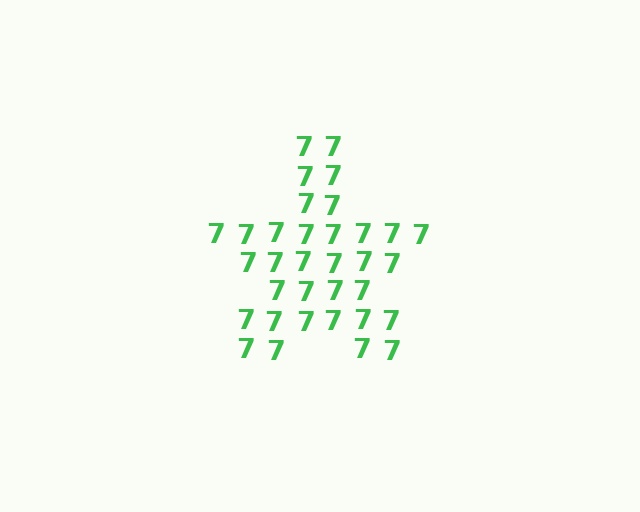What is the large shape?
The large shape is a star.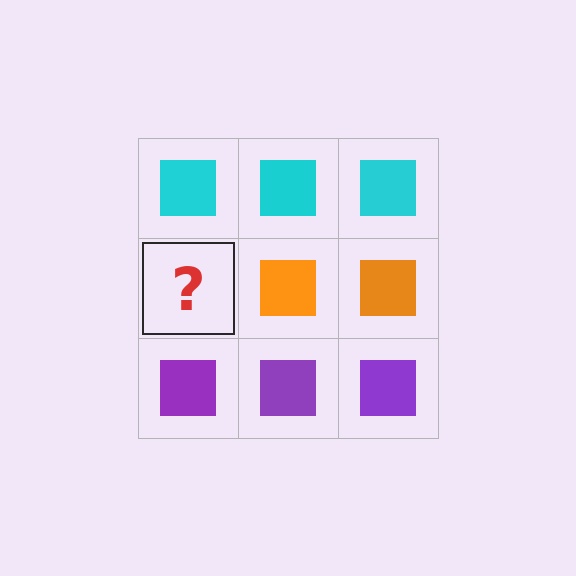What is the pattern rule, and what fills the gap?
The rule is that each row has a consistent color. The gap should be filled with an orange square.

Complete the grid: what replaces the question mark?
The question mark should be replaced with an orange square.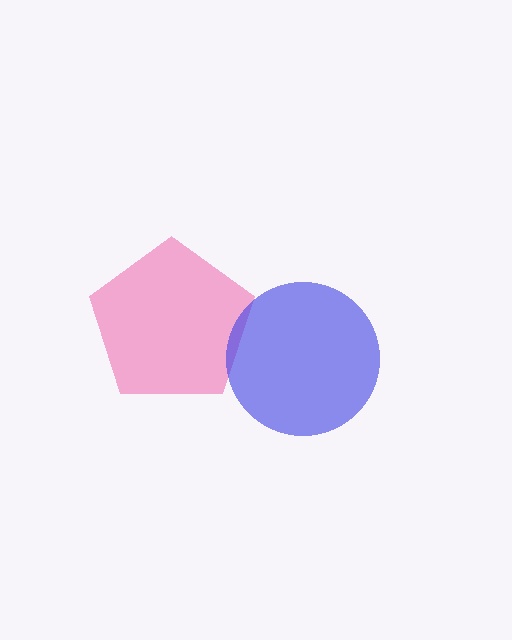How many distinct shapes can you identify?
There are 2 distinct shapes: a pink pentagon, a blue circle.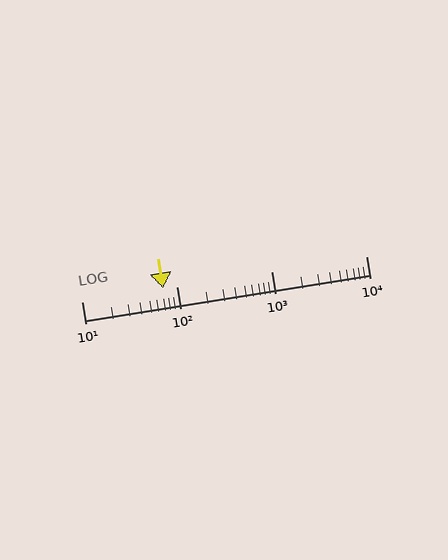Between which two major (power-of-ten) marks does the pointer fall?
The pointer is between 10 and 100.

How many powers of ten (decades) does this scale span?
The scale spans 3 decades, from 10 to 10000.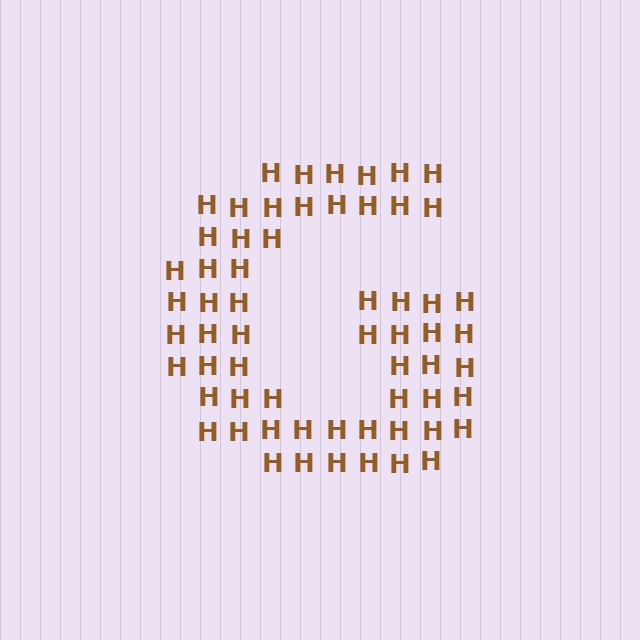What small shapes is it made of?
It is made of small letter H's.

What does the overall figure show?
The overall figure shows the letter G.